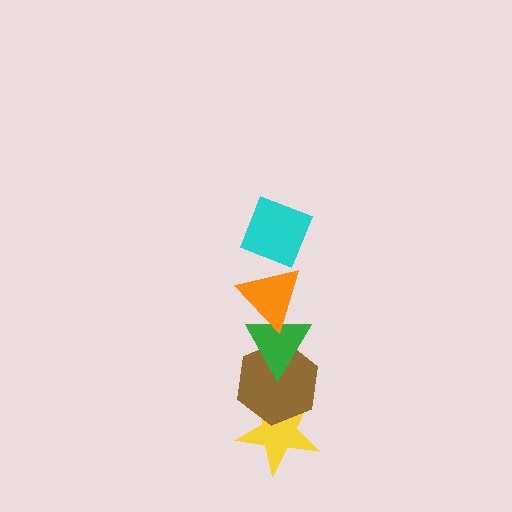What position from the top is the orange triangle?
The orange triangle is 2nd from the top.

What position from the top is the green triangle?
The green triangle is 3rd from the top.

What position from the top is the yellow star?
The yellow star is 5th from the top.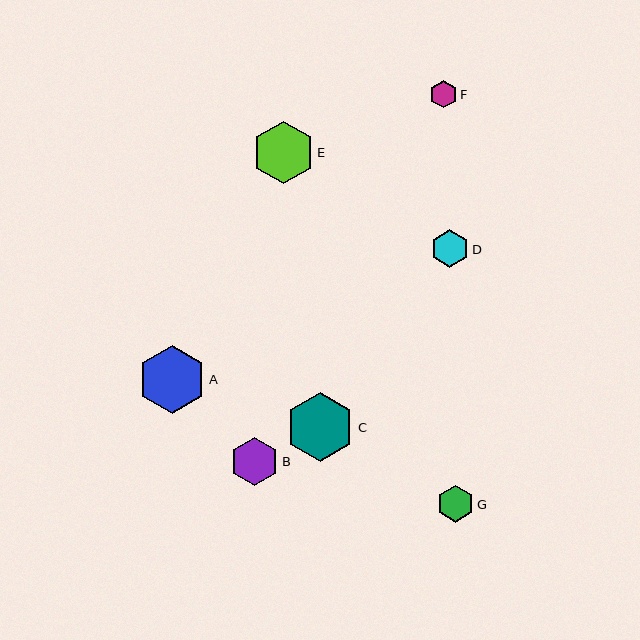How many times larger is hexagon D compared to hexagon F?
Hexagon D is approximately 1.4 times the size of hexagon F.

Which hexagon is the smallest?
Hexagon F is the smallest with a size of approximately 27 pixels.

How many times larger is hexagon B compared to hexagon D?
Hexagon B is approximately 1.3 times the size of hexagon D.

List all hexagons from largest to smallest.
From largest to smallest: C, A, E, B, D, G, F.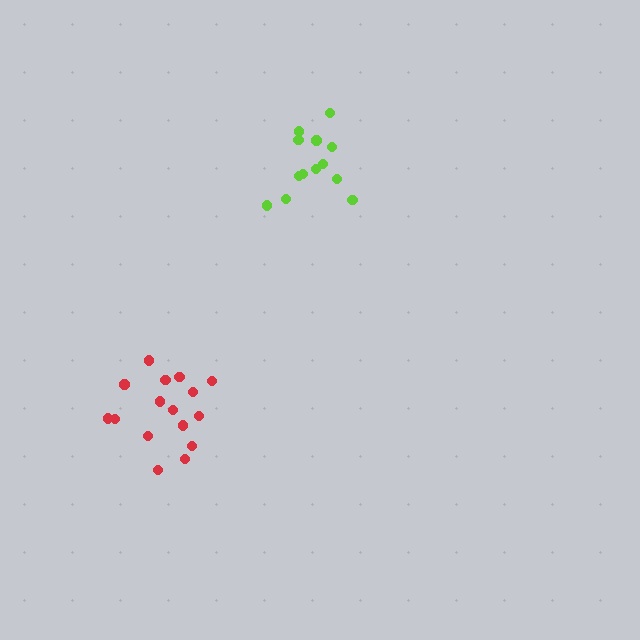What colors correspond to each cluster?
The clusters are colored: red, lime.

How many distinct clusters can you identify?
There are 2 distinct clusters.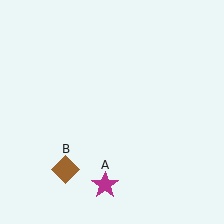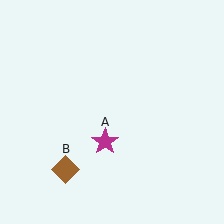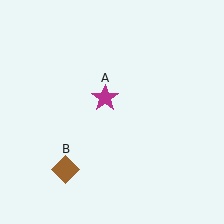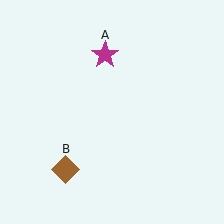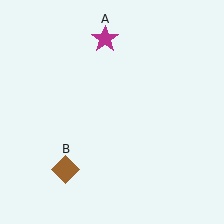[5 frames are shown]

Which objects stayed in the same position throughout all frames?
Brown diamond (object B) remained stationary.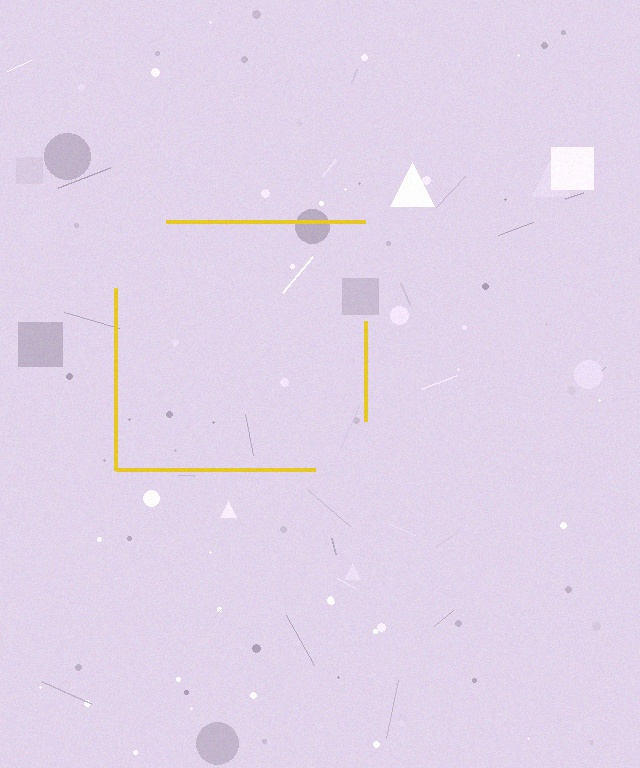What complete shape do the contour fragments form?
The contour fragments form a square.